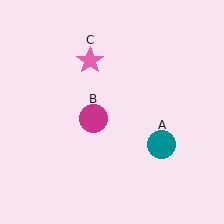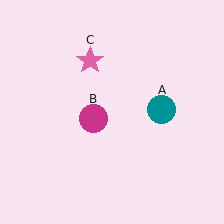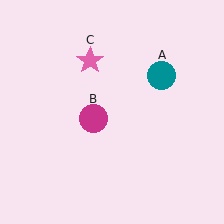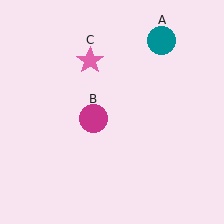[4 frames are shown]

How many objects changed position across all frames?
1 object changed position: teal circle (object A).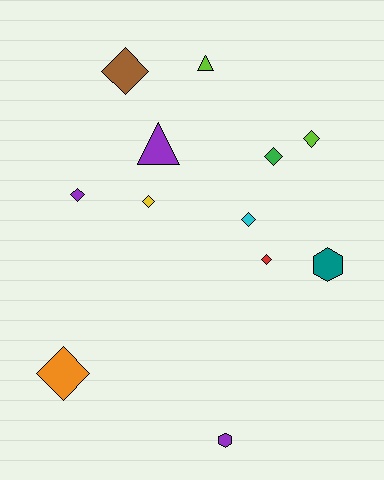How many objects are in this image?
There are 12 objects.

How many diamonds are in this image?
There are 8 diamonds.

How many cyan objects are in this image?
There is 1 cyan object.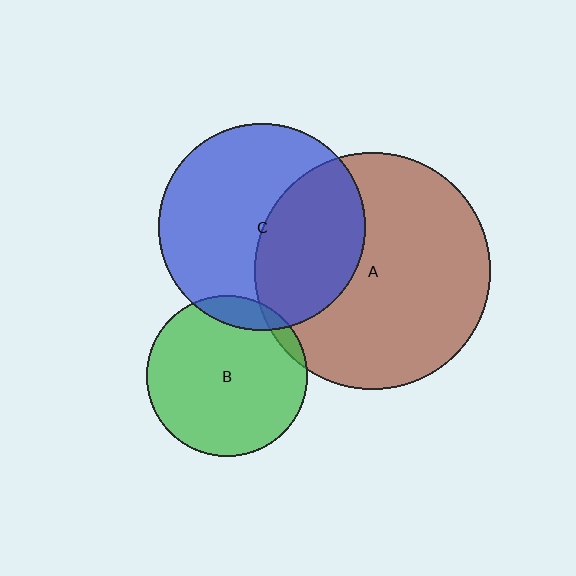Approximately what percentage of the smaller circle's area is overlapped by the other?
Approximately 5%.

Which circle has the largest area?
Circle A (brown).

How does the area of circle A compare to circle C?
Approximately 1.3 times.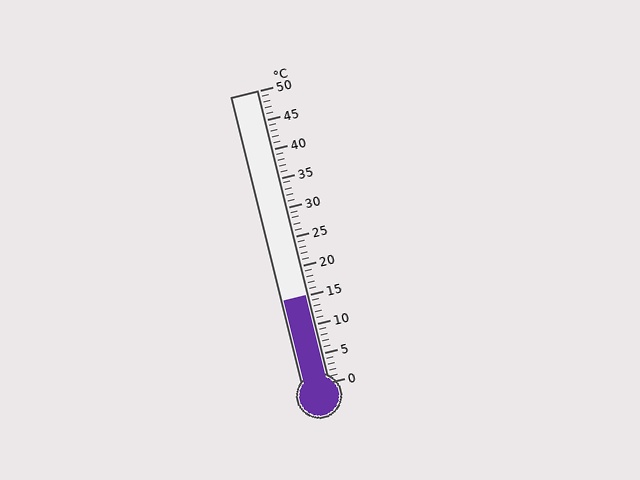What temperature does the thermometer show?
The thermometer shows approximately 15°C.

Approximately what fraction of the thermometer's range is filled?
The thermometer is filled to approximately 30% of its range.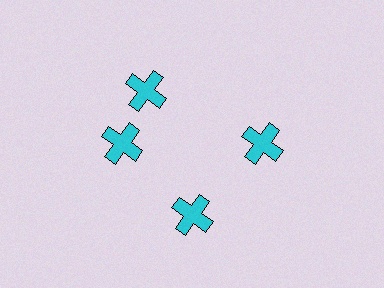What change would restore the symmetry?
The symmetry would be restored by rotating it back into even spacing with its neighbors so that all 4 crosses sit at equal angles and equal distance from the center.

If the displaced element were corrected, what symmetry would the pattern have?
It would have 4-fold rotational symmetry — the pattern would map onto itself every 90 degrees.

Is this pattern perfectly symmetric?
No. The 4 cyan crosses are arranged in a ring, but one element near the 12 o'clock position is rotated out of alignment along the ring, breaking the 4-fold rotational symmetry.